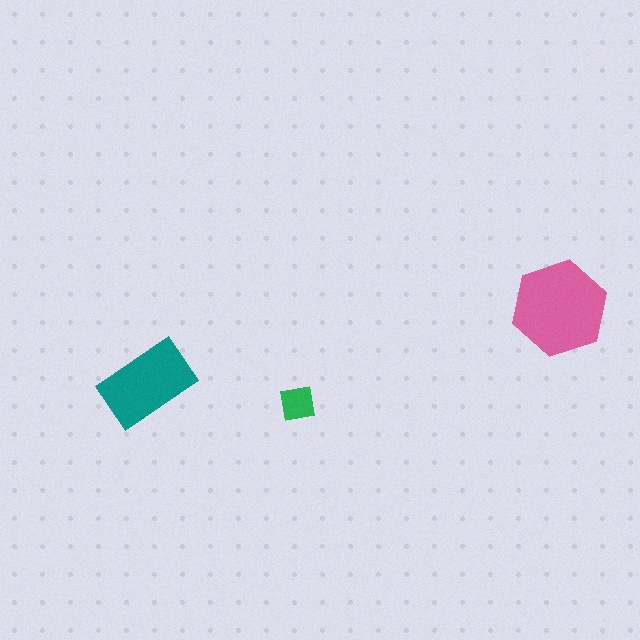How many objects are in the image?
There are 3 objects in the image.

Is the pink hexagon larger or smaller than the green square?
Larger.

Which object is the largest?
The pink hexagon.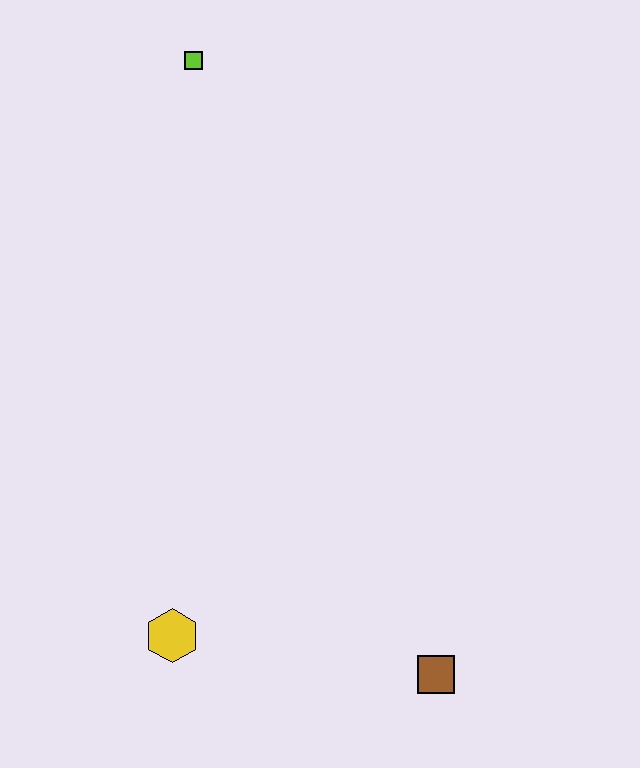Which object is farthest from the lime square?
The brown square is farthest from the lime square.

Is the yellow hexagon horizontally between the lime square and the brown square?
No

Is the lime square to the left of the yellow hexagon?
No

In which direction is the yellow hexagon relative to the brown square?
The yellow hexagon is to the left of the brown square.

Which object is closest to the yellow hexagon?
The brown square is closest to the yellow hexagon.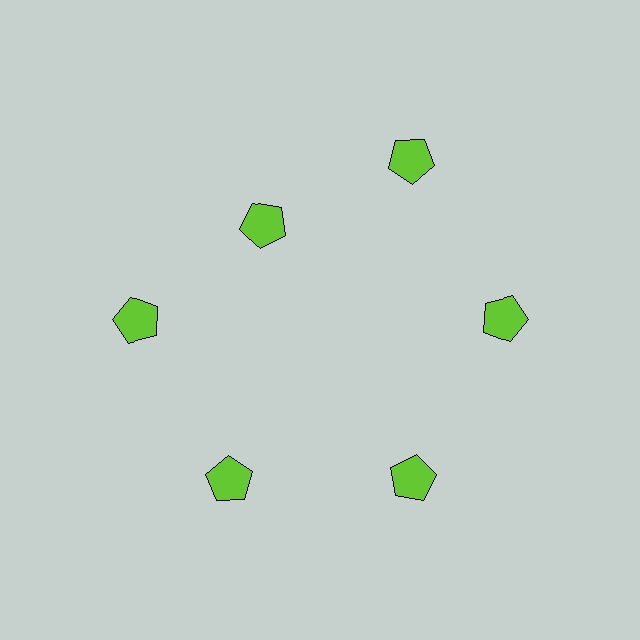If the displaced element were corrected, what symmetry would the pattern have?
It would have 6-fold rotational symmetry — the pattern would map onto itself every 60 degrees.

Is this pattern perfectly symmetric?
No. The 6 lime pentagons are arranged in a ring, but one element near the 11 o'clock position is pulled inward toward the center, breaking the 6-fold rotational symmetry.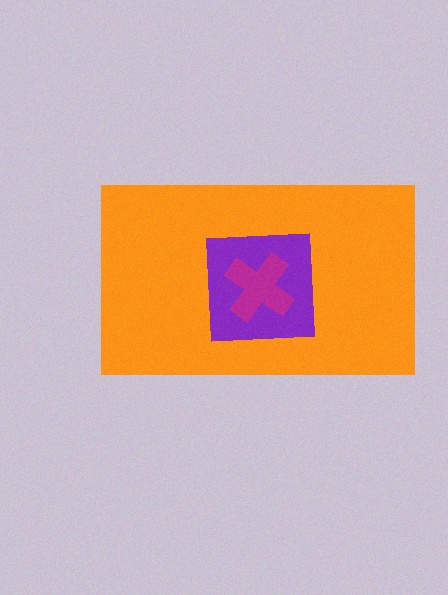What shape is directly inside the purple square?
The magenta cross.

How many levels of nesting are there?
3.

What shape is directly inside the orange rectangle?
The purple square.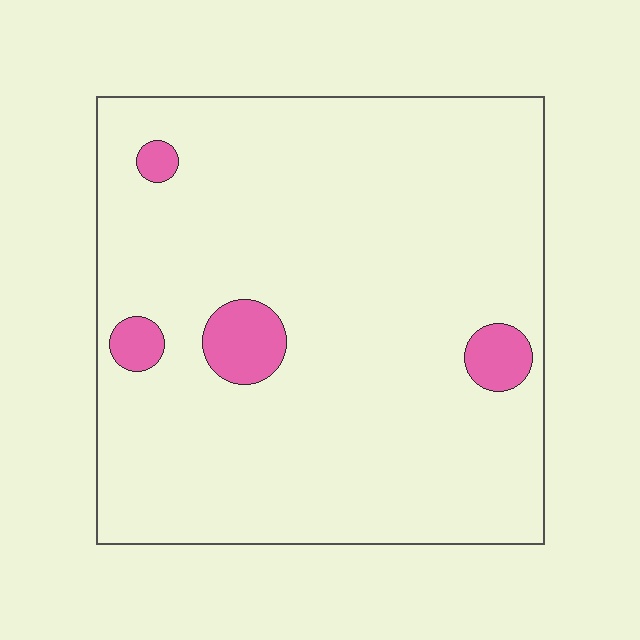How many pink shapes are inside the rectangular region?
4.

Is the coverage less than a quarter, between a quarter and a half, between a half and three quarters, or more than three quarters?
Less than a quarter.